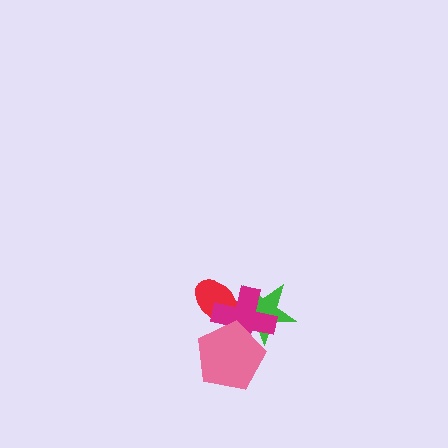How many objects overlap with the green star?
3 objects overlap with the green star.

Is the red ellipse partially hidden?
Yes, it is partially covered by another shape.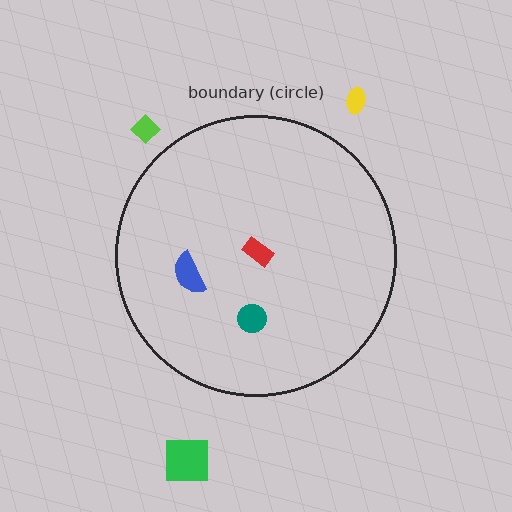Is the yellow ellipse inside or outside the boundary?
Outside.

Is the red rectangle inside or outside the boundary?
Inside.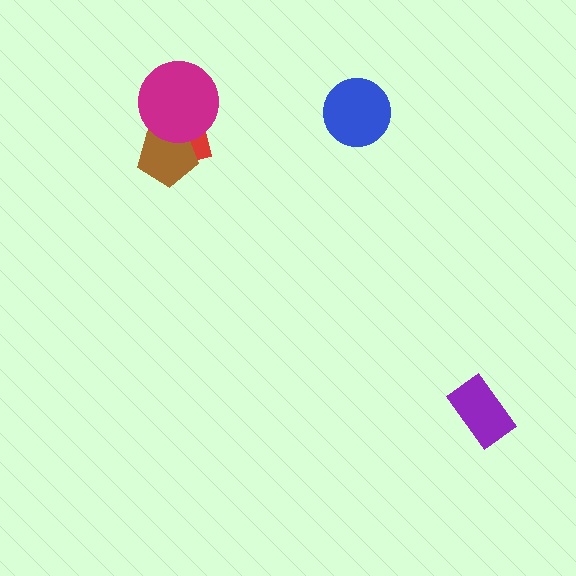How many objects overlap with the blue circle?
0 objects overlap with the blue circle.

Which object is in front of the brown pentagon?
The magenta circle is in front of the brown pentagon.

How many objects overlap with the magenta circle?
2 objects overlap with the magenta circle.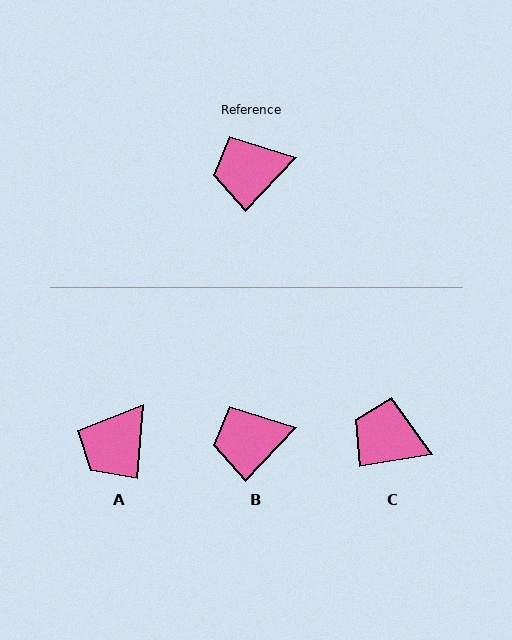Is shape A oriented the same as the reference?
No, it is off by about 39 degrees.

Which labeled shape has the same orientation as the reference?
B.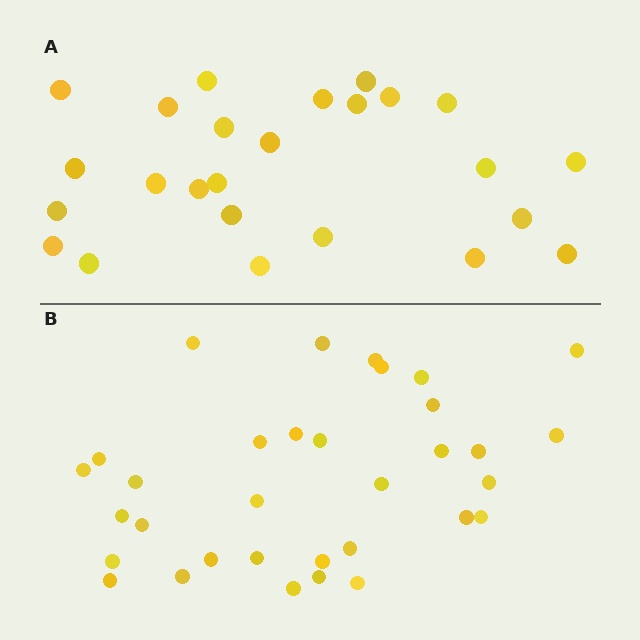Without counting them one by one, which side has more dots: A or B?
Region B (the bottom region) has more dots.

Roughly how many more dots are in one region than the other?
Region B has roughly 8 or so more dots than region A.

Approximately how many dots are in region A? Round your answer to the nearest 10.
About 20 dots. (The exact count is 25, which rounds to 20.)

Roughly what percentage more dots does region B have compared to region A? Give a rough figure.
About 30% more.